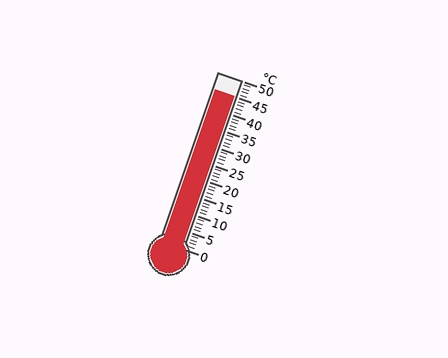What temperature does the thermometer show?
The thermometer shows approximately 45°C.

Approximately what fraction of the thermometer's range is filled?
The thermometer is filled to approximately 90% of its range.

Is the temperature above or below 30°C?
The temperature is above 30°C.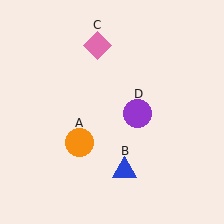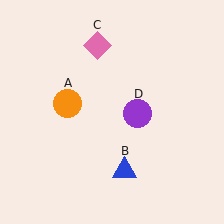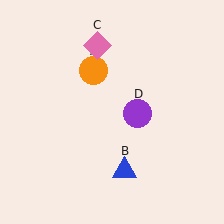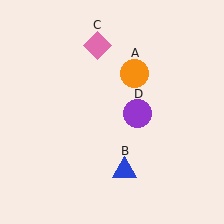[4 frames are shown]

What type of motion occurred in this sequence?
The orange circle (object A) rotated clockwise around the center of the scene.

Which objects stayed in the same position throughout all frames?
Blue triangle (object B) and pink diamond (object C) and purple circle (object D) remained stationary.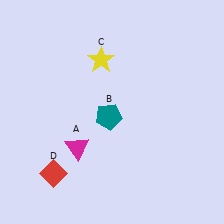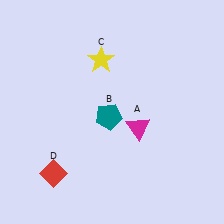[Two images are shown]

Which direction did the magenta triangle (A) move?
The magenta triangle (A) moved right.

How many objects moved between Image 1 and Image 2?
1 object moved between the two images.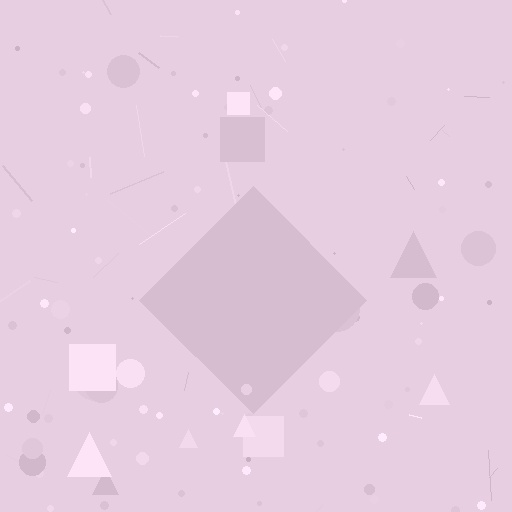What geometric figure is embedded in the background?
A diamond is embedded in the background.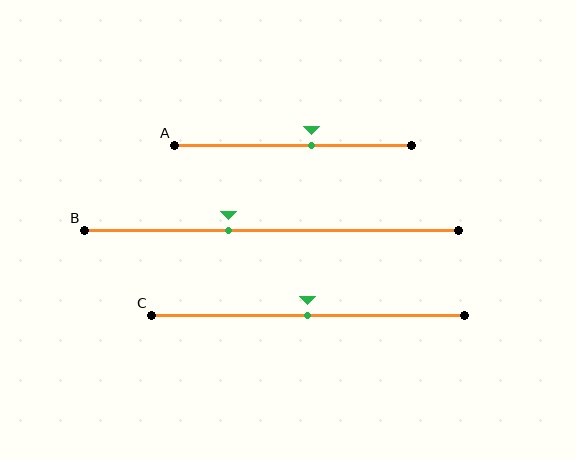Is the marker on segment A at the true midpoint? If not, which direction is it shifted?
No, the marker on segment A is shifted to the right by about 8% of the segment length.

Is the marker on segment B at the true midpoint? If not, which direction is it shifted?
No, the marker on segment B is shifted to the left by about 12% of the segment length.